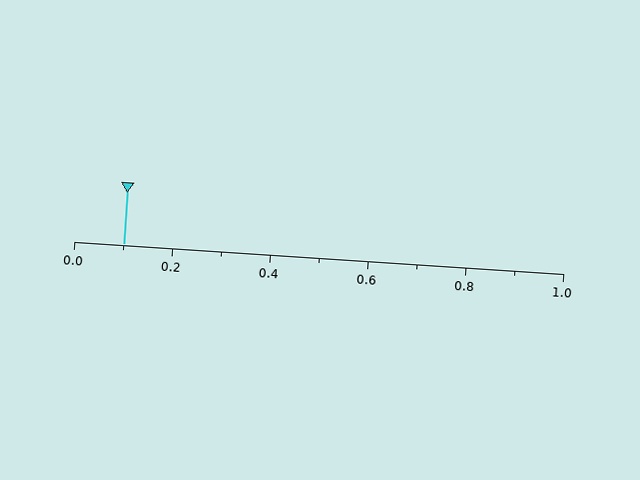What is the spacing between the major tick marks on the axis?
The major ticks are spaced 0.2 apart.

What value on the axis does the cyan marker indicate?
The marker indicates approximately 0.1.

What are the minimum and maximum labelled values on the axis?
The axis runs from 0.0 to 1.0.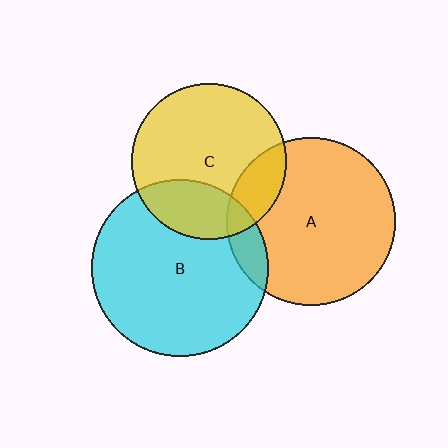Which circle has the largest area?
Circle B (cyan).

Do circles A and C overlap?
Yes.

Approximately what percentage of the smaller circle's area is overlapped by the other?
Approximately 15%.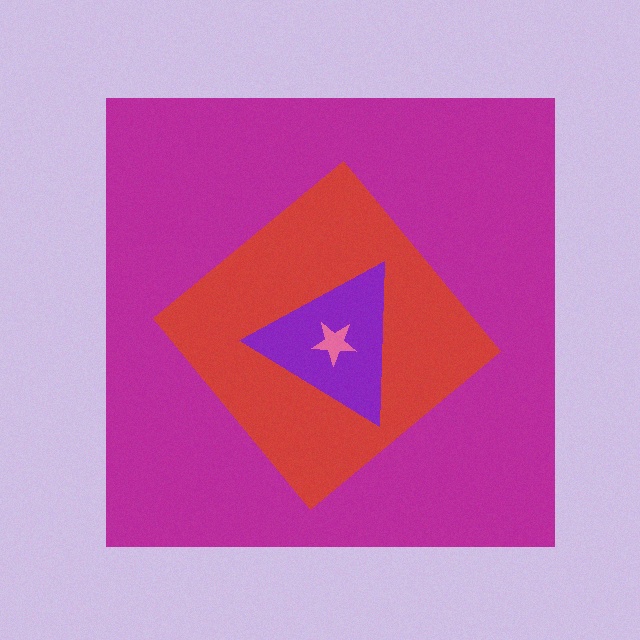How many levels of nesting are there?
4.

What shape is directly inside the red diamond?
The purple triangle.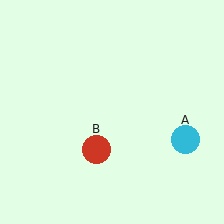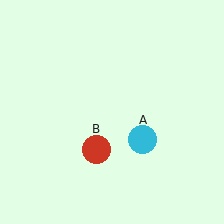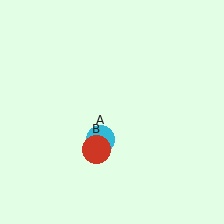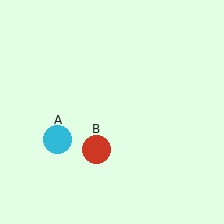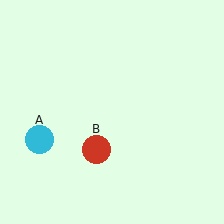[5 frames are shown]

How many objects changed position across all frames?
1 object changed position: cyan circle (object A).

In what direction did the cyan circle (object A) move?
The cyan circle (object A) moved left.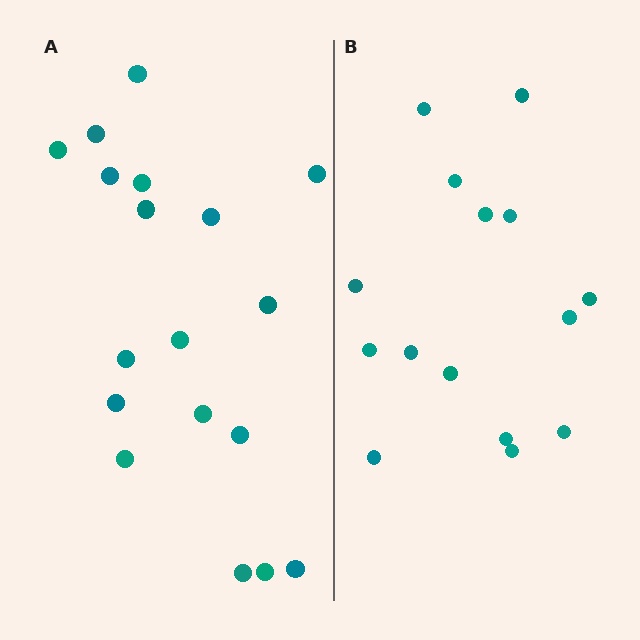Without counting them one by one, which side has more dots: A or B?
Region A (the left region) has more dots.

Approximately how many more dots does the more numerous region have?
Region A has just a few more — roughly 2 or 3 more dots than region B.